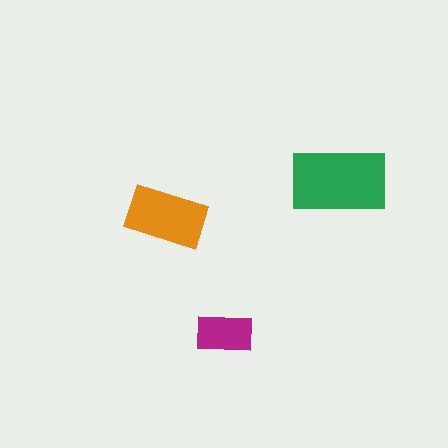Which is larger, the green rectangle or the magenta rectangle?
The green one.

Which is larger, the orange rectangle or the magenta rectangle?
The orange one.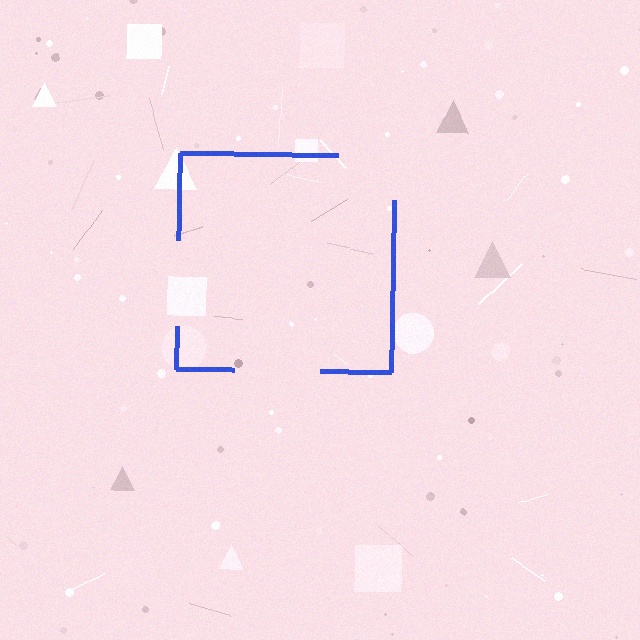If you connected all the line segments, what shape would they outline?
They would outline a square.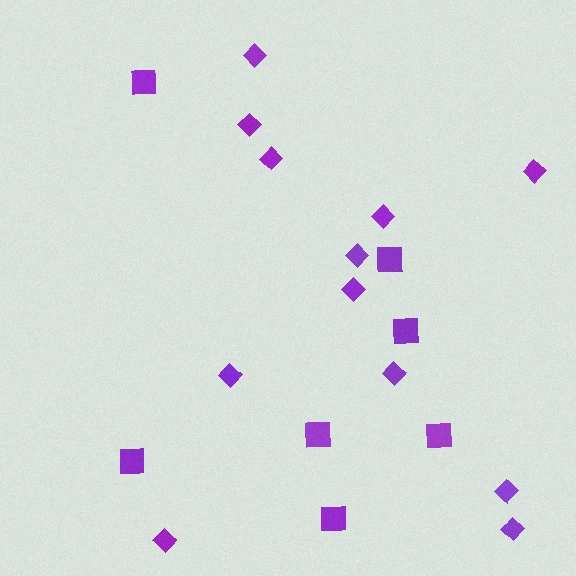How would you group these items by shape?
There are 2 groups: one group of squares (7) and one group of diamonds (12).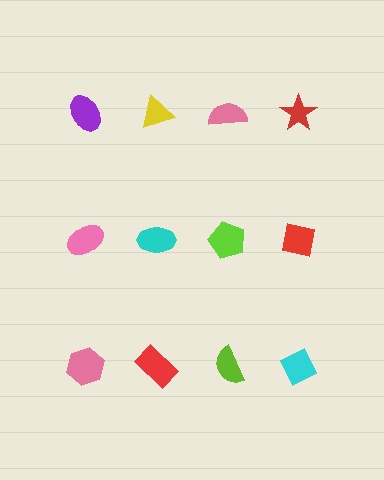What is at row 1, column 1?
A purple ellipse.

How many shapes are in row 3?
4 shapes.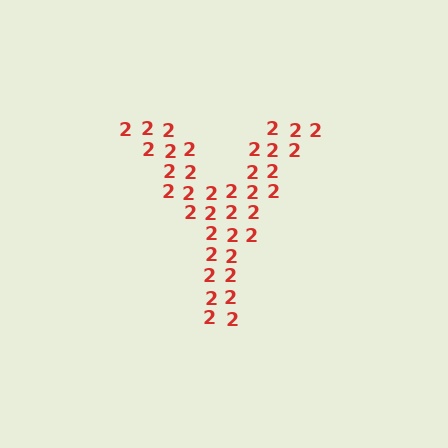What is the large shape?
The large shape is the letter Y.